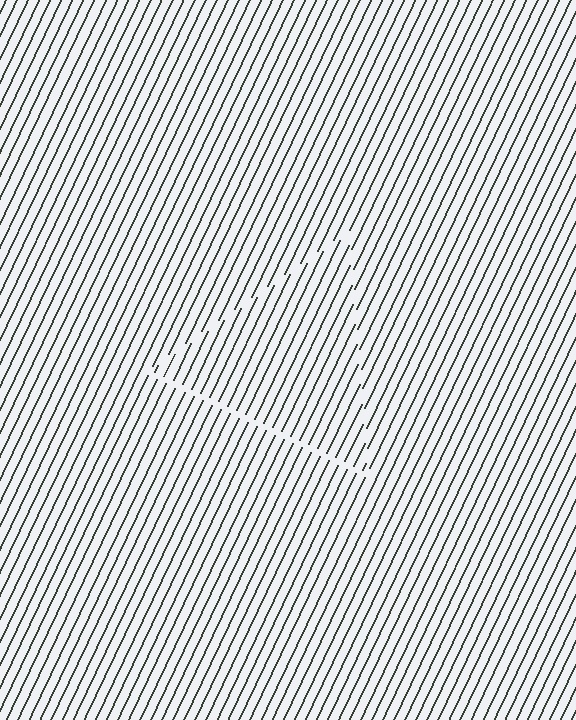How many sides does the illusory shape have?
3 sides — the line-ends trace a triangle.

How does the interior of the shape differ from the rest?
The interior of the shape contains the same grating, shifted by half a period — the contour is defined by the phase discontinuity where line-ends from the inner and outer gratings abut.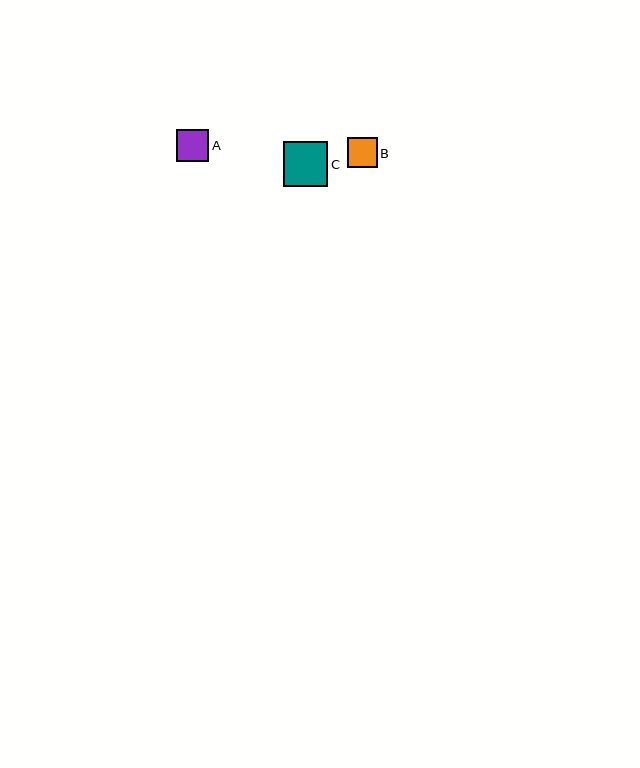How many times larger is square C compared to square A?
Square C is approximately 1.4 times the size of square A.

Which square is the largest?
Square C is the largest with a size of approximately 44 pixels.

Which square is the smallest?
Square B is the smallest with a size of approximately 30 pixels.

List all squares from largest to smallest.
From largest to smallest: C, A, B.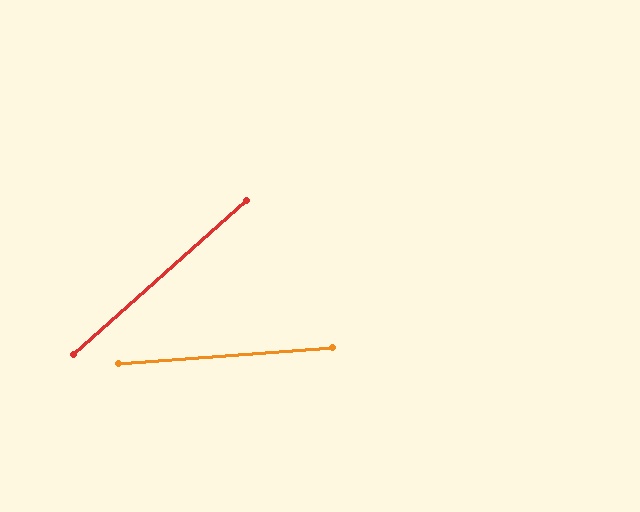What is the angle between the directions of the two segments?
Approximately 37 degrees.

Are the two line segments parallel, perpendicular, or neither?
Neither parallel nor perpendicular — they differ by about 37°.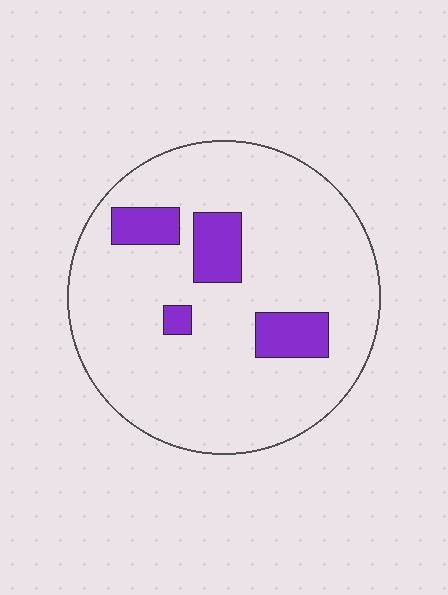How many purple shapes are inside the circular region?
4.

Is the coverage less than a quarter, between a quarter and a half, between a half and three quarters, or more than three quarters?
Less than a quarter.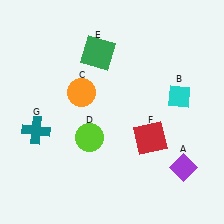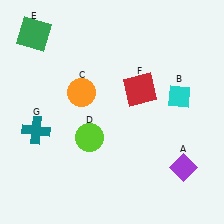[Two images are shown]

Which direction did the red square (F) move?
The red square (F) moved up.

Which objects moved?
The objects that moved are: the green square (E), the red square (F).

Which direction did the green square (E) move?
The green square (E) moved left.